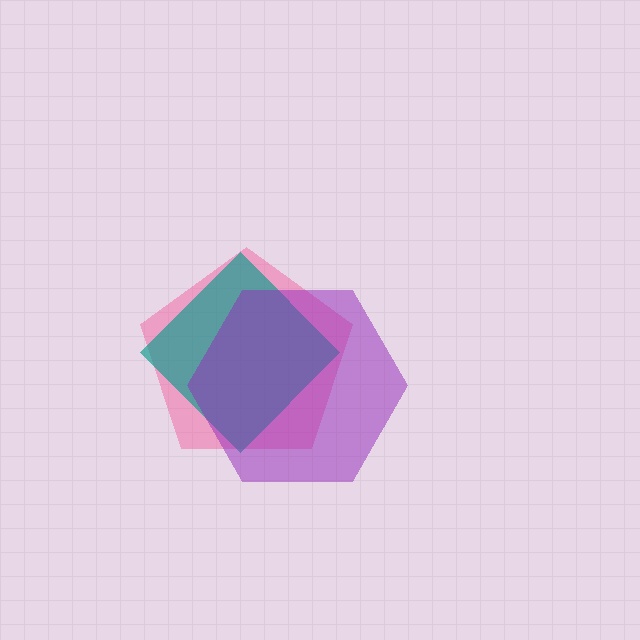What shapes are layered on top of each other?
The layered shapes are: a pink pentagon, a teal diamond, a purple hexagon.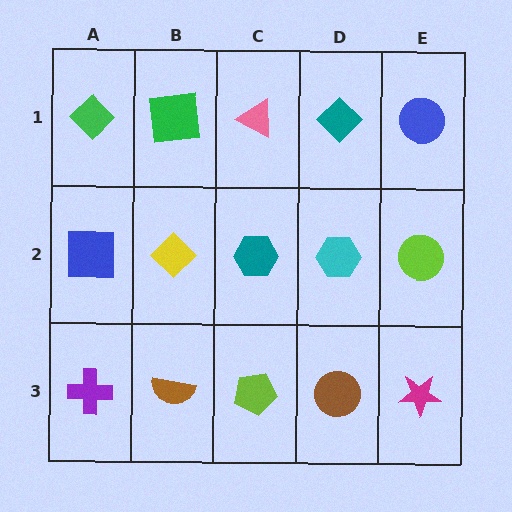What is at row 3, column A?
A purple cross.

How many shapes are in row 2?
5 shapes.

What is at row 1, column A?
A green diamond.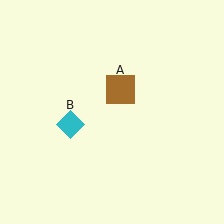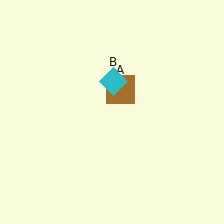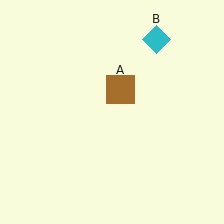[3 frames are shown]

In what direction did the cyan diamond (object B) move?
The cyan diamond (object B) moved up and to the right.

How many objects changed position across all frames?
1 object changed position: cyan diamond (object B).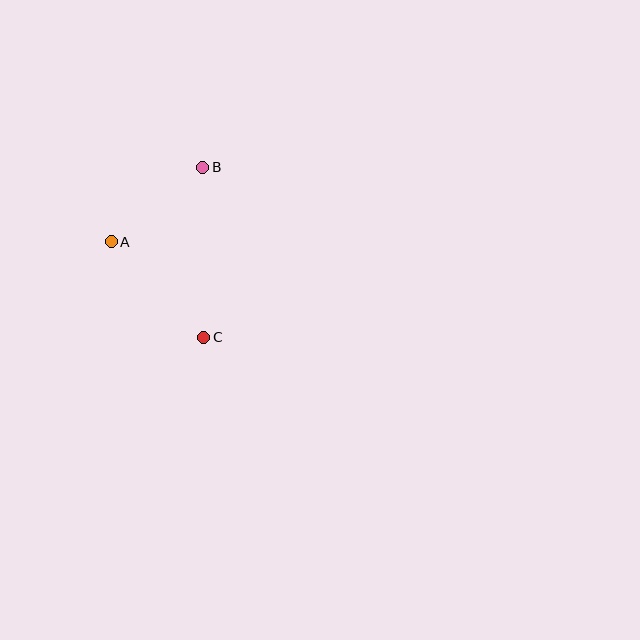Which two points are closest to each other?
Points A and B are closest to each other.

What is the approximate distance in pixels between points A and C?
The distance between A and C is approximately 133 pixels.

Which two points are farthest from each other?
Points B and C are farthest from each other.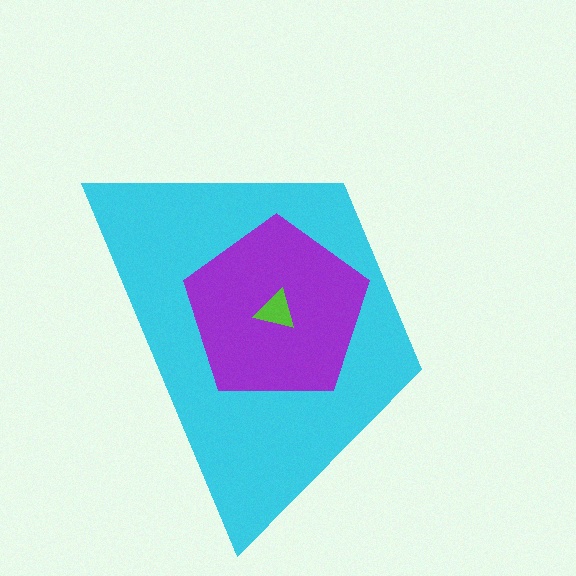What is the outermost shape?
The cyan trapezoid.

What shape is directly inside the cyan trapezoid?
The purple pentagon.